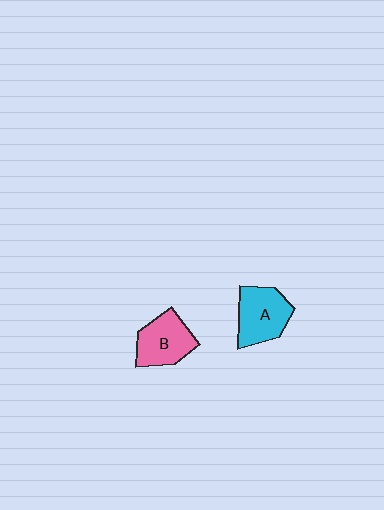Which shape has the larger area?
Shape A (cyan).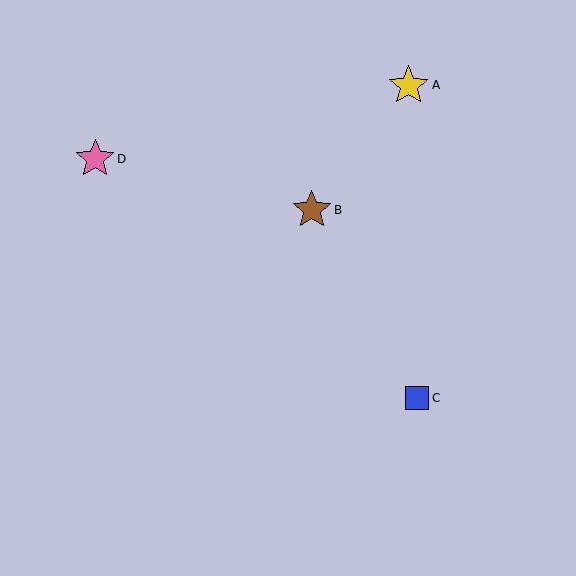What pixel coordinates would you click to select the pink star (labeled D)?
Click at (95, 159) to select the pink star D.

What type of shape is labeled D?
Shape D is a pink star.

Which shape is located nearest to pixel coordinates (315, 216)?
The brown star (labeled B) at (312, 210) is nearest to that location.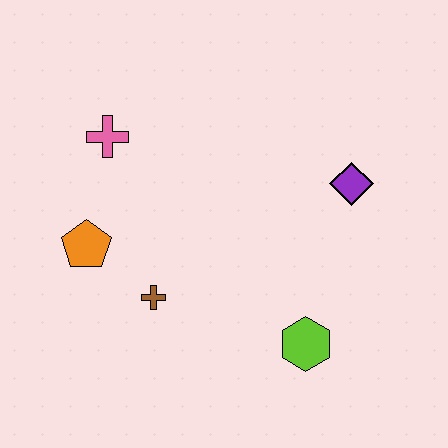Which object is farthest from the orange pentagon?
The purple diamond is farthest from the orange pentagon.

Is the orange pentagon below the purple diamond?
Yes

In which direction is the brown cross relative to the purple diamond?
The brown cross is to the left of the purple diamond.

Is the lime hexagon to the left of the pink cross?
No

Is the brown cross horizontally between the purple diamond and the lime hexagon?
No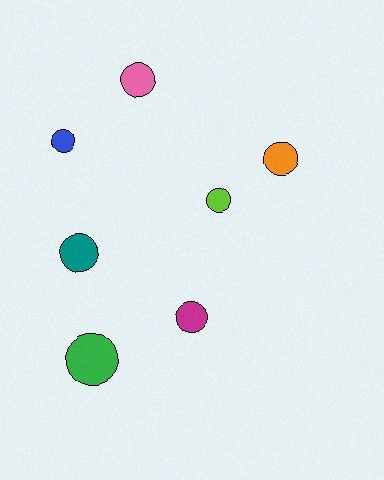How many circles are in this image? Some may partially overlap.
There are 7 circles.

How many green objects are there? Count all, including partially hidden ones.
There is 1 green object.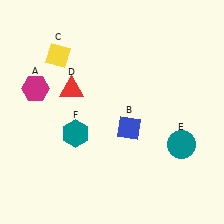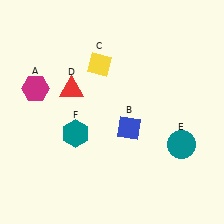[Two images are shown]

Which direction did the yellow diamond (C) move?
The yellow diamond (C) moved right.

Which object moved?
The yellow diamond (C) moved right.